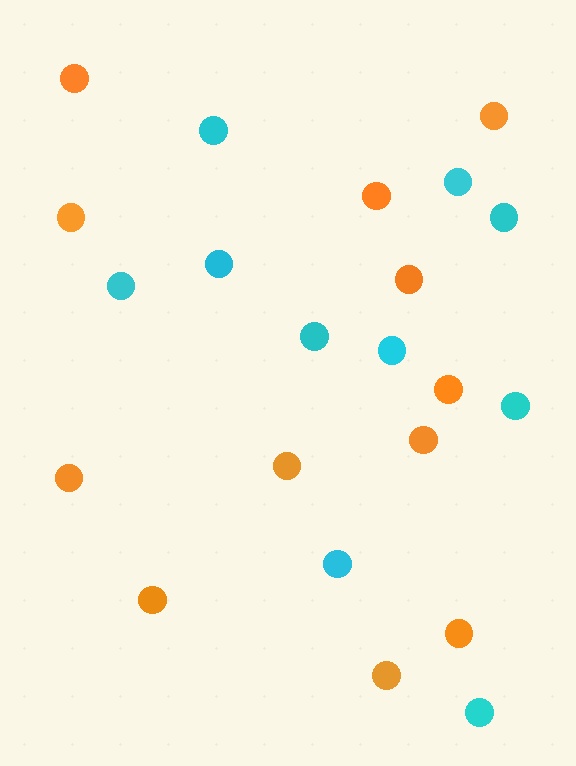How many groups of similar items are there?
There are 2 groups: one group of cyan circles (10) and one group of orange circles (12).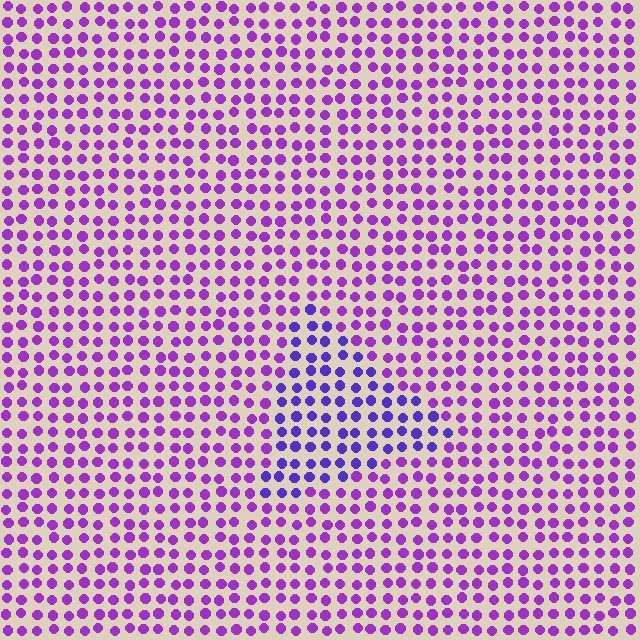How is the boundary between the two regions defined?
The boundary is defined purely by a slight shift in hue (about 31 degrees). Spacing, size, and orientation are identical on both sides.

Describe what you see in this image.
The image is filled with small purple elements in a uniform arrangement. A triangle-shaped region is visible where the elements are tinted to a slightly different hue, forming a subtle color boundary.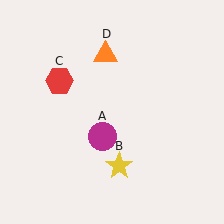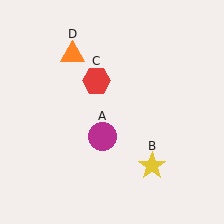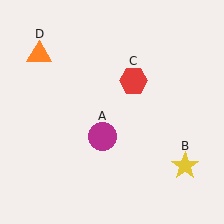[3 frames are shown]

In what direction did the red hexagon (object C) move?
The red hexagon (object C) moved right.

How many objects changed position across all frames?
3 objects changed position: yellow star (object B), red hexagon (object C), orange triangle (object D).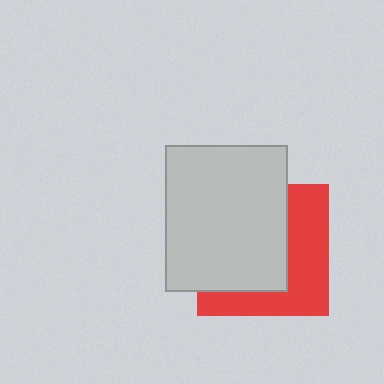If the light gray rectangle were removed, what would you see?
You would see the complete red square.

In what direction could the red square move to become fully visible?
The red square could move right. That would shift it out from behind the light gray rectangle entirely.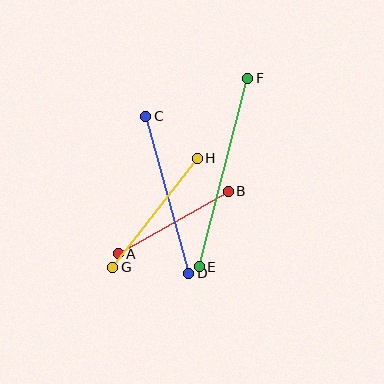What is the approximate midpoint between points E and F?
The midpoint is at approximately (224, 172) pixels.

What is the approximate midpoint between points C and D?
The midpoint is at approximately (167, 195) pixels.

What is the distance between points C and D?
The distance is approximately 163 pixels.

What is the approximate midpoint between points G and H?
The midpoint is at approximately (155, 213) pixels.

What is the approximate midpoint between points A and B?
The midpoint is at approximately (173, 222) pixels.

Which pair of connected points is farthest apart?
Points E and F are farthest apart.